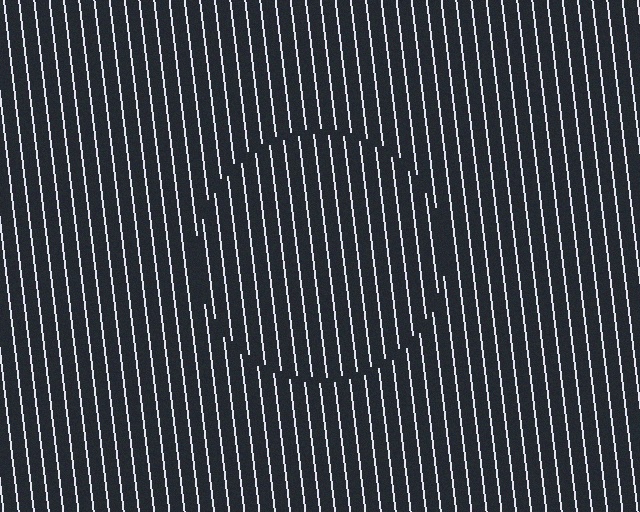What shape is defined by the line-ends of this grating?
An illusory circle. The interior of the shape contains the same grating, shifted by half a period — the contour is defined by the phase discontinuity where line-ends from the inner and outer gratings abut.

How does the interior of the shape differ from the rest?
The interior of the shape contains the same grating, shifted by half a period — the contour is defined by the phase discontinuity where line-ends from the inner and outer gratings abut.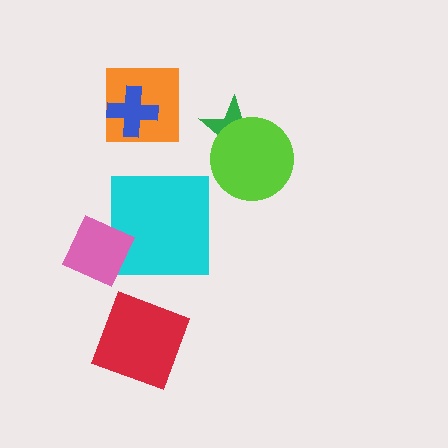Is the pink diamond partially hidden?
No, no other shape covers it.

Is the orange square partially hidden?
Yes, it is partially covered by another shape.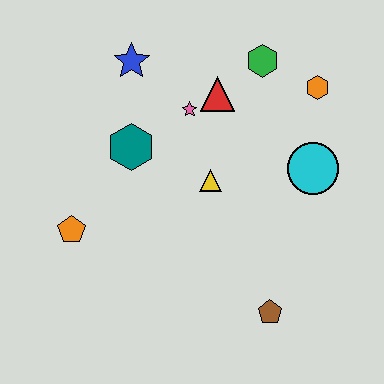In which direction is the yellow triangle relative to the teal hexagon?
The yellow triangle is to the right of the teal hexagon.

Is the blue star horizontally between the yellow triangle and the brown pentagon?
No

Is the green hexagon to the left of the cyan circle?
Yes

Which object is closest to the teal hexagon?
The pink star is closest to the teal hexagon.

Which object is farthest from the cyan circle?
The orange pentagon is farthest from the cyan circle.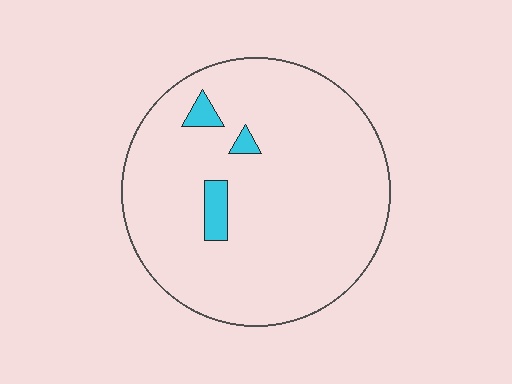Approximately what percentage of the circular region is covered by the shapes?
Approximately 5%.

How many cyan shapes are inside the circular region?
3.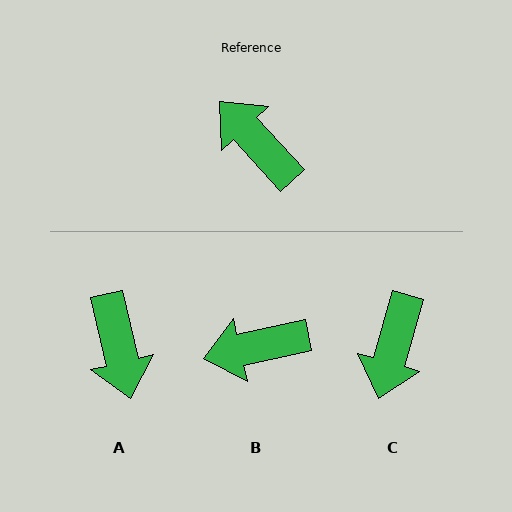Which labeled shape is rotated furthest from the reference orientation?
A, about 150 degrees away.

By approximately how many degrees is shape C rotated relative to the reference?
Approximately 121 degrees counter-clockwise.